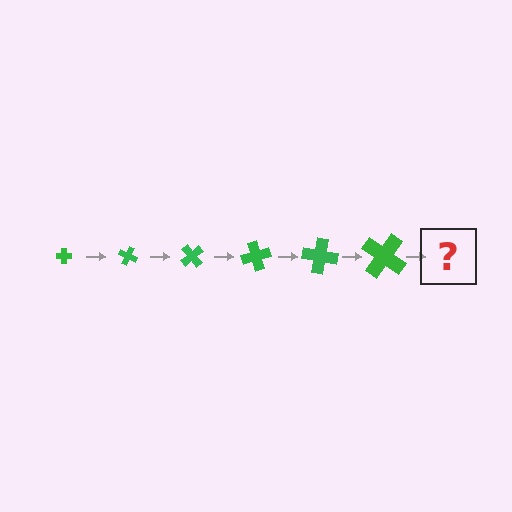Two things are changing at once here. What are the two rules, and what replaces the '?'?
The two rules are that the cross grows larger each step and it rotates 25 degrees each step. The '?' should be a cross, larger than the previous one and rotated 150 degrees from the start.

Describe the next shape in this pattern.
It should be a cross, larger than the previous one and rotated 150 degrees from the start.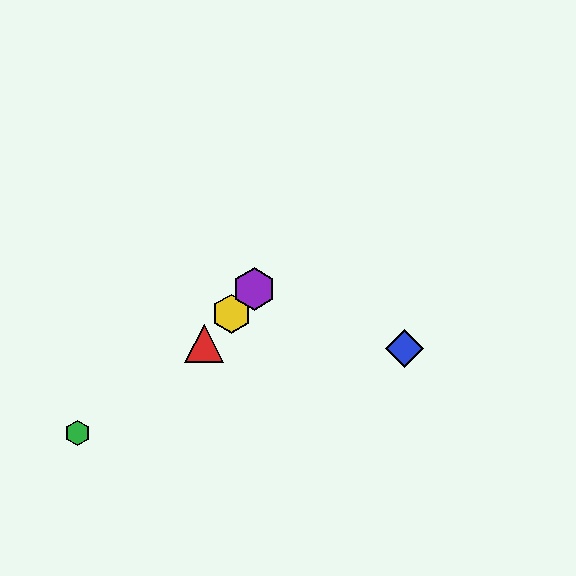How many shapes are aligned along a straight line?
3 shapes (the red triangle, the yellow hexagon, the purple hexagon) are aligned along a straight line.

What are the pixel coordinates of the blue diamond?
The blue diamond is at (404, 349).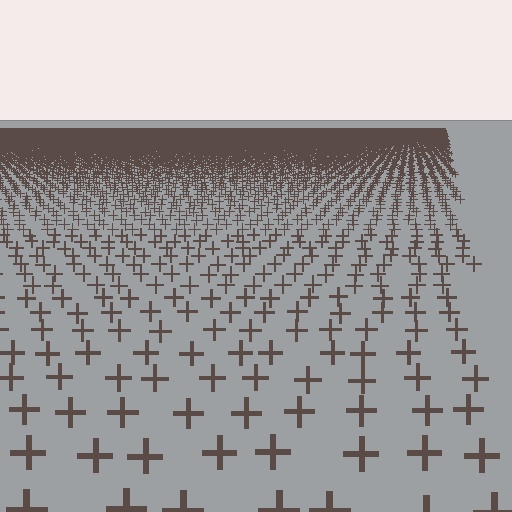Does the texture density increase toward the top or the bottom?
Density increases toward the top.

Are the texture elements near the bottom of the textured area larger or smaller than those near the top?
Larger. Near the bottom, elements are closer to the viewer and appear at a bigger on-screen size.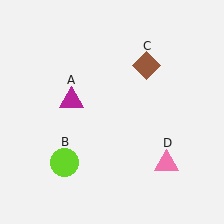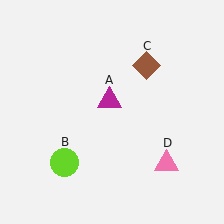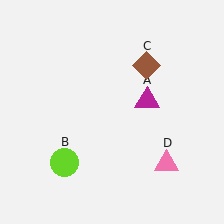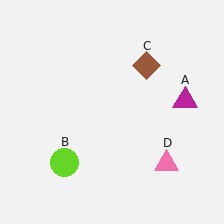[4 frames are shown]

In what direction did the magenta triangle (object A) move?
The magenta triangle (object A) moved right.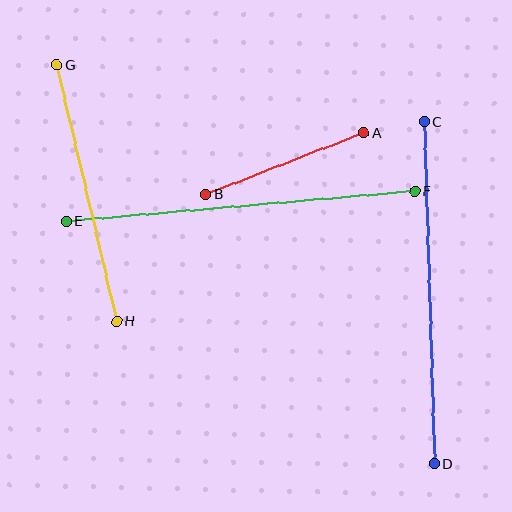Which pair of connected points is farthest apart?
Points E and F are farthest apart.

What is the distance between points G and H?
The distance is approximately 264 pixels.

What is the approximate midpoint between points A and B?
The midpoint is at approximately (285, 163) pixels.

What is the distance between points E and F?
The distance is approximately 350 pixels.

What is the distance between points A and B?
The distance is approximately 169 pixels.